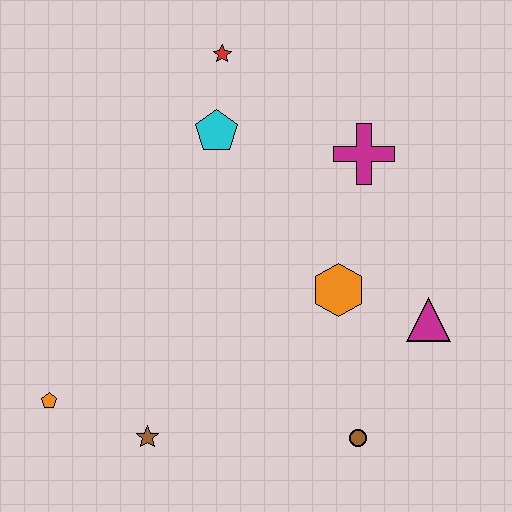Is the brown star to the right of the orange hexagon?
No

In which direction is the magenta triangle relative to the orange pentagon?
The magenta triangle is to the right of the orange pentagon.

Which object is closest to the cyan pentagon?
The red star is closest to the cyan pentagon.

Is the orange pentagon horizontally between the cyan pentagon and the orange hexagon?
No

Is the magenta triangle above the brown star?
Yes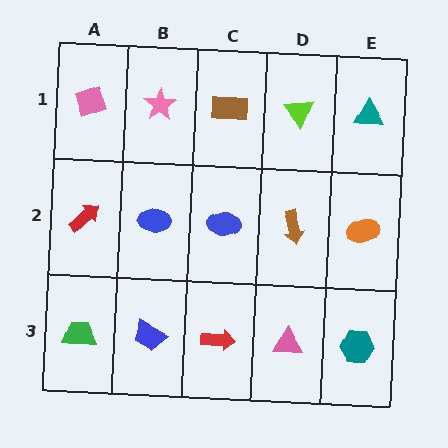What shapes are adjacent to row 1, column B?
A blue ellipse (row 2, column B), a pink diamond (row 1, column A), a brown rectangle (row 1, column C).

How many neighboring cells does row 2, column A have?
3.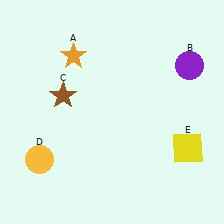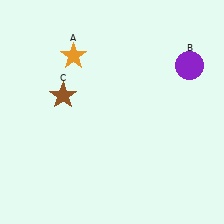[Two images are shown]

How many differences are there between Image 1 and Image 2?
There are 2 differences between the two images.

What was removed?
The yellow circle (D), the yellow square (E) were removed in Image 2.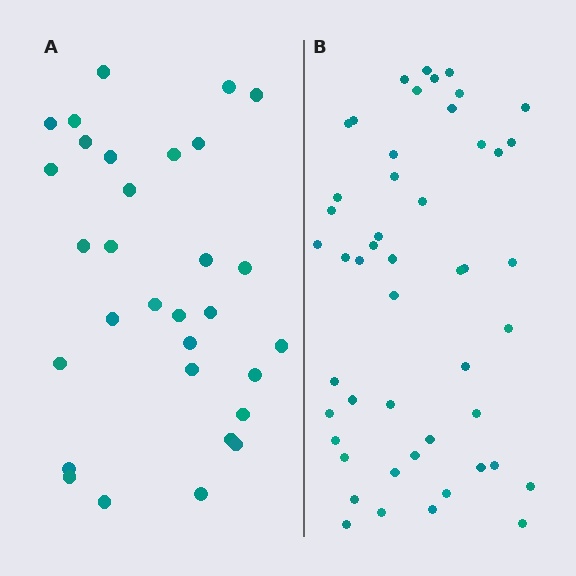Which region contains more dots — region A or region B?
Region B (the right region) has more dots.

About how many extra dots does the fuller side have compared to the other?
Region B has approximately 20 more dots than region A.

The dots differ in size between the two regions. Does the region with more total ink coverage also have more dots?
No. Region A has more total ink coverage because its dots are larger, but region B actually contains more individual dots. Total area can be misleading — the number of items is what matters here.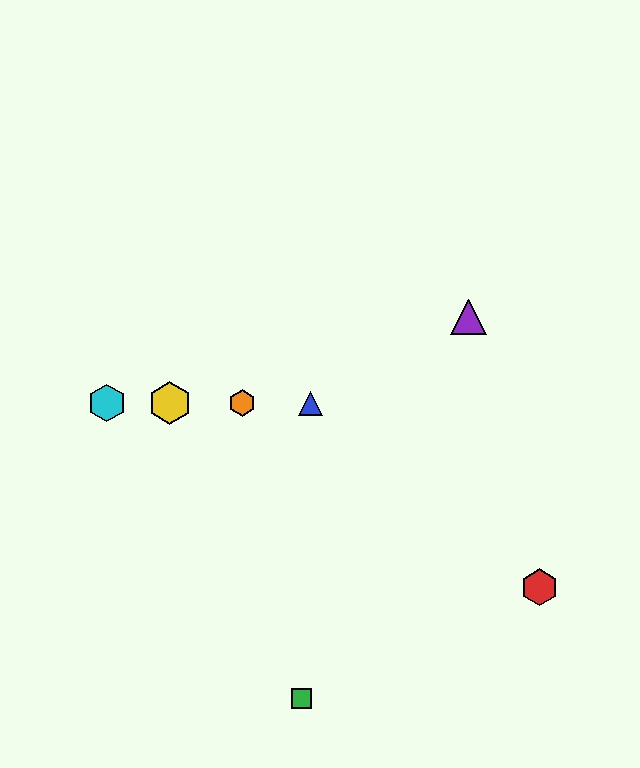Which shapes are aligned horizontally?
The blue triangle, the yellow hexagon, the orange hexagon, the cyan hexagon are aligned horizontally.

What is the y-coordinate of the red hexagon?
The red hexagon is at y≈587.